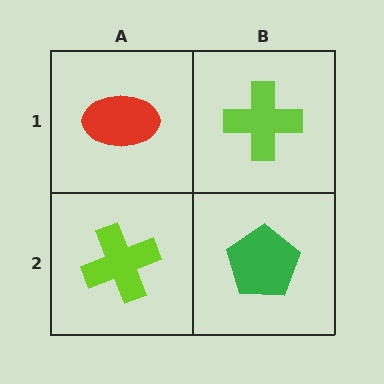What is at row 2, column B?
A green pentagon.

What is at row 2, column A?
A lime cross.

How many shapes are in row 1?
2 shapes.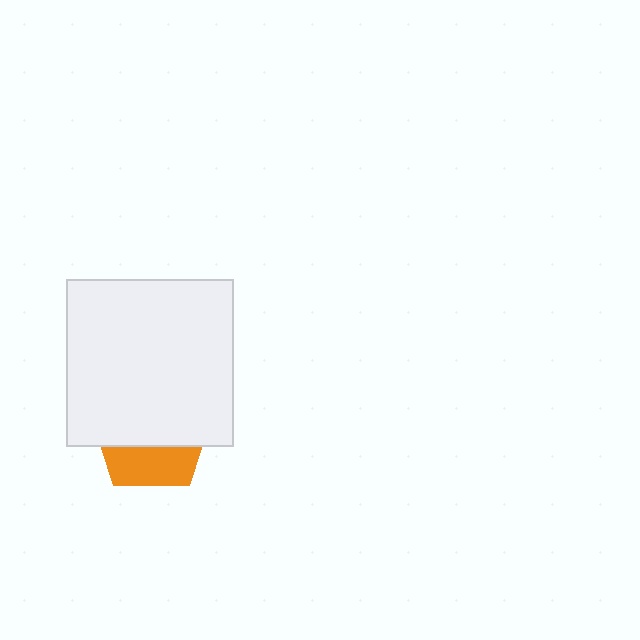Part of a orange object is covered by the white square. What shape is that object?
It is a pentagon.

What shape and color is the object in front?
The object in front is a white square.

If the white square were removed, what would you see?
You would see the complete orange pentagon.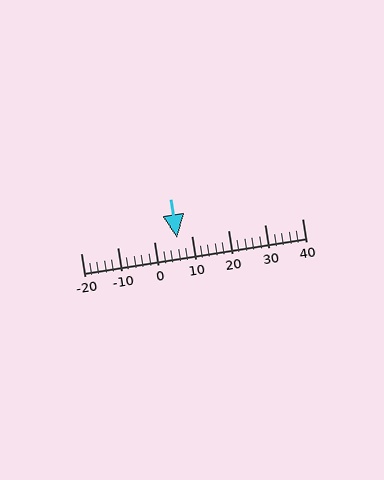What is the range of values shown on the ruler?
The ruler shows values from -20 to 40.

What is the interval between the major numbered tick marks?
The major tick marks are spaced 10 units apart.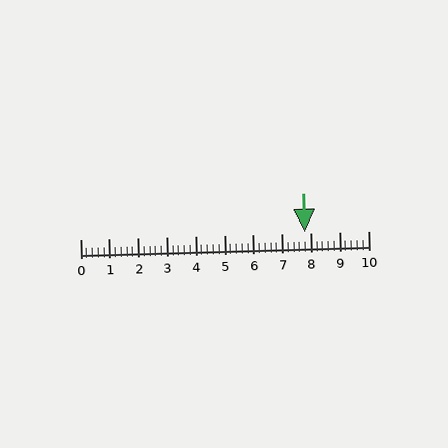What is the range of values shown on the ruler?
The ruler shows values from 0 to 10.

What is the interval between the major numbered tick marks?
The major tick marks are spaced 1 units apart.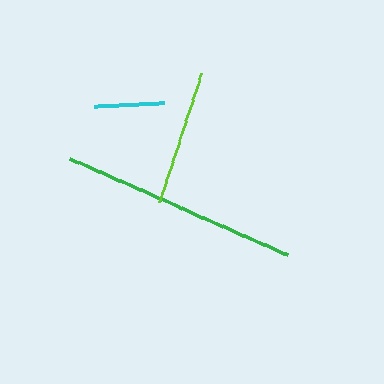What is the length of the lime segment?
The lime segment is approximately 135 pixels long.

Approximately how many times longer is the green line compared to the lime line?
The green line is approximately 1.8 times the length of the lime line.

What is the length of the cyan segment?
The cyan segment is approximately 69 pixels long.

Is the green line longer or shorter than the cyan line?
The green line is longer than the cyan line.